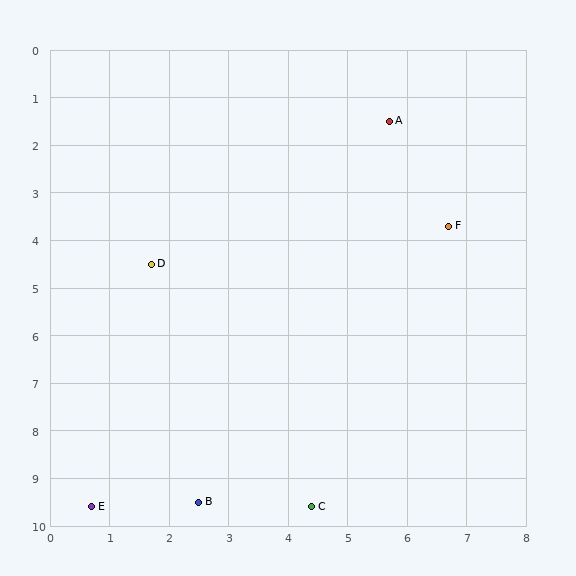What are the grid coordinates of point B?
Point B is at approximately (2.5, 9.5).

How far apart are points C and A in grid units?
Points C and A are about 8.2 grid units apart.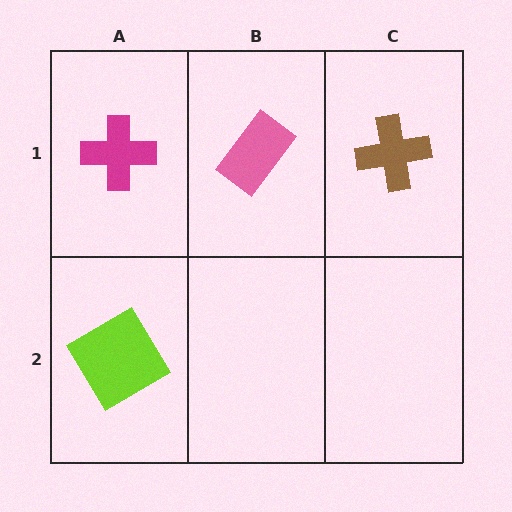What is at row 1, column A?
A magenta cross.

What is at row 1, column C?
A brown cross.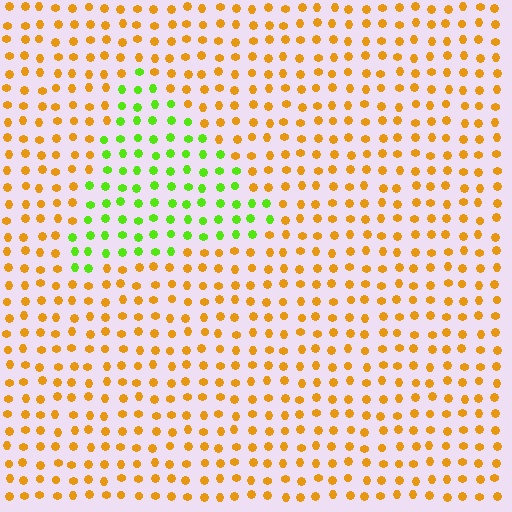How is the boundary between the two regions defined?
The boundary is defined purely by a slight shift in hue (about 64 degrees). Spacing, size, and orientation are identical on both sides.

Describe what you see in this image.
The image is filled with small orange elements in a uniform arrangement. A triangle-shaped region is visible where the elements are tinted to a slightly different hue, forming a subtle color boundary.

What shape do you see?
I see a triangle.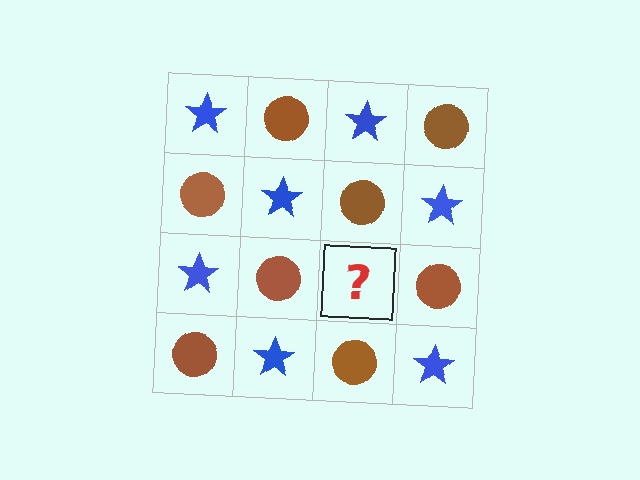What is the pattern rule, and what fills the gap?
The rule is that it alternates blue star and brown circle in a checkerboard pattern. The gap should be filled with a blue star.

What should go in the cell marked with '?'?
The missing cell should contain a blue star.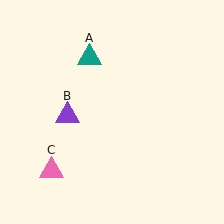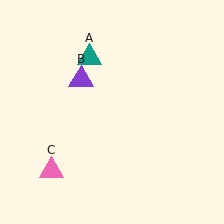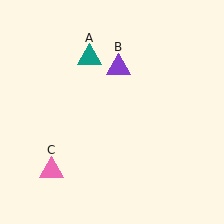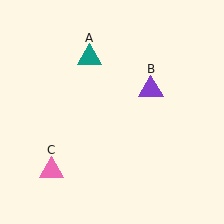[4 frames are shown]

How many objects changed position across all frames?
1 object changed position: purple triangle (object B).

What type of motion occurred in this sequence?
The purple triangle (object B) rotated clockwise around the center of the scene.